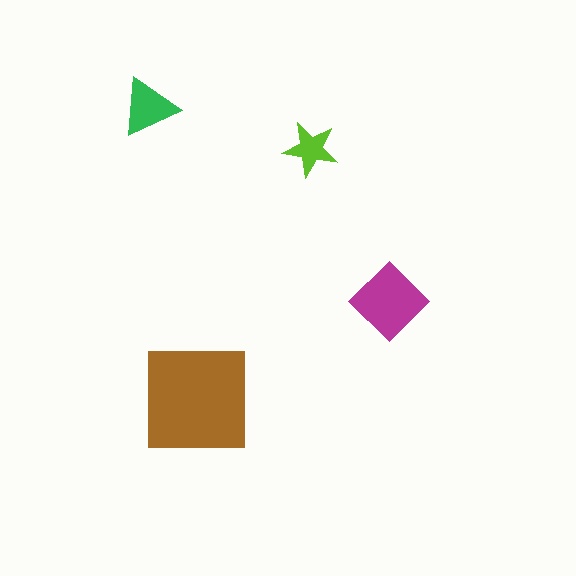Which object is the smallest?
The lime star.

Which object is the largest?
The brown square.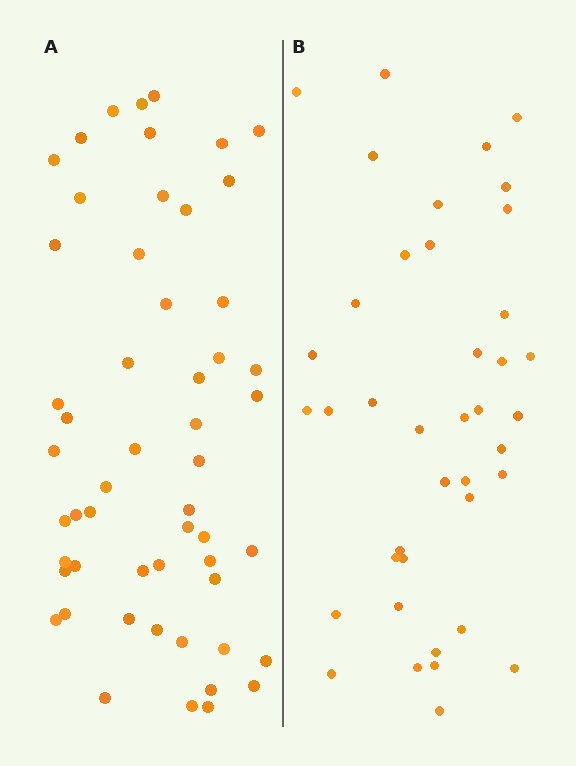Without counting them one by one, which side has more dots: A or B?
Region A (the left region) has more dots.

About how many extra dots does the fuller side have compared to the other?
Region A has approximately 15 more dots than region B.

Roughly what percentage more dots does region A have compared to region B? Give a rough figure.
About 35% more.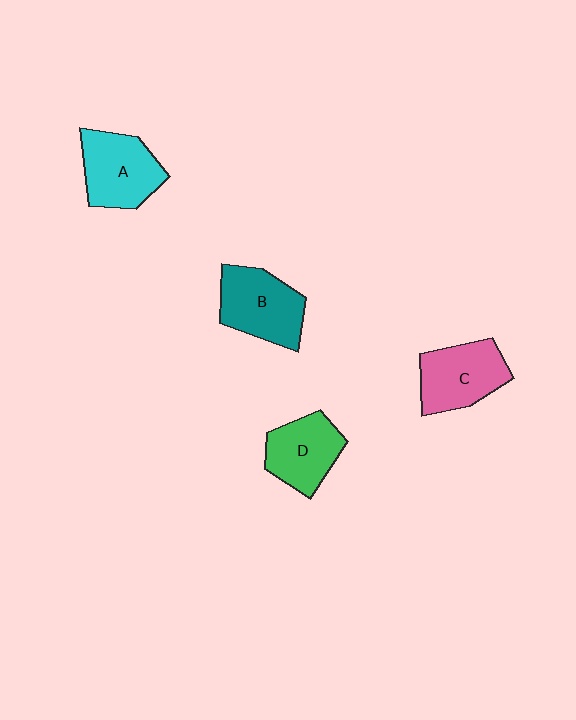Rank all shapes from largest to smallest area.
From largest to smallest: B (teal), A (cyan), C (pink), D (green).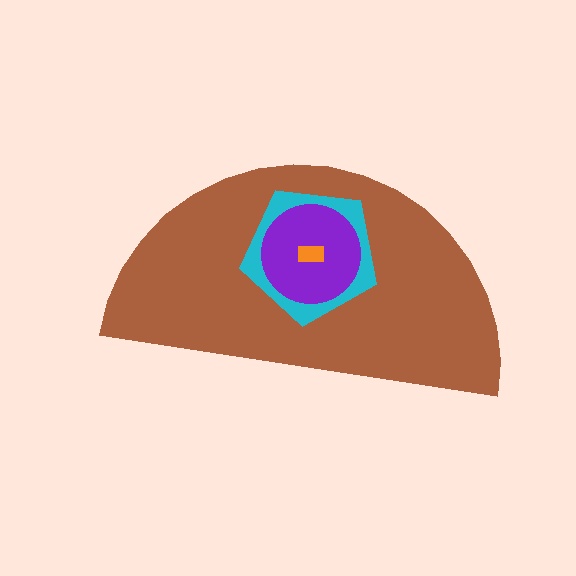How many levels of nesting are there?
4.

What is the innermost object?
The orange rectangle.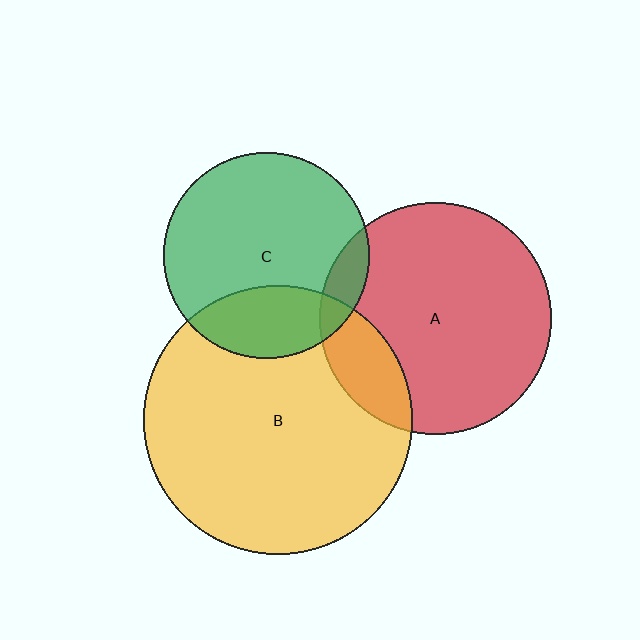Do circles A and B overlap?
Yes.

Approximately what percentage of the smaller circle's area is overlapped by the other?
Approximately 15%.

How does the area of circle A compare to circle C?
Approximately 1.3 times.